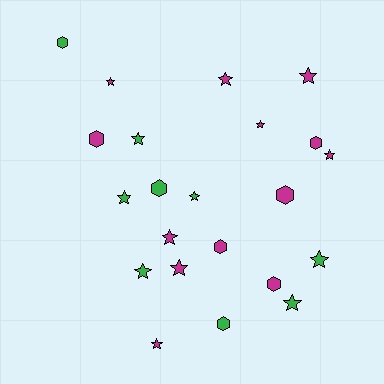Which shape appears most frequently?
Star, with 14 objects.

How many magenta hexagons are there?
There are 5 magenta hexagons.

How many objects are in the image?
There are 22 objects.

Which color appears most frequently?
Magenta, with 13 objects.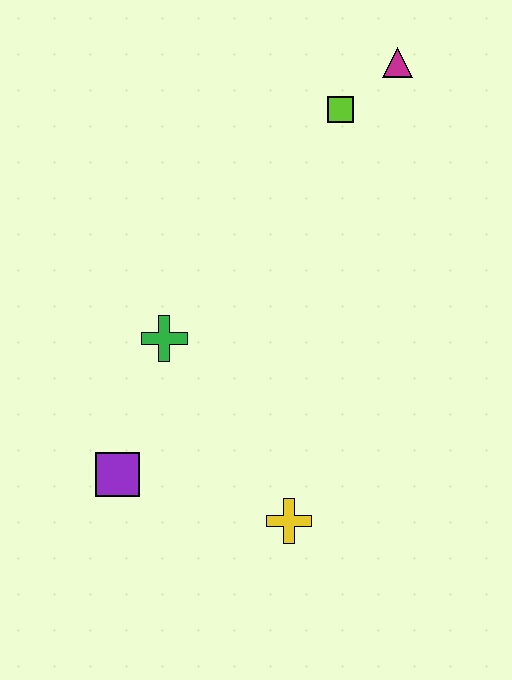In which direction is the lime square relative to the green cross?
The lime square is above the green cross.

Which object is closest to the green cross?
The purple square is closest to the green cross.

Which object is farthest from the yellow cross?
The magenta triangle is farthest from the yellow cross.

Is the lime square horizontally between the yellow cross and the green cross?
No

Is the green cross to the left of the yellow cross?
Yes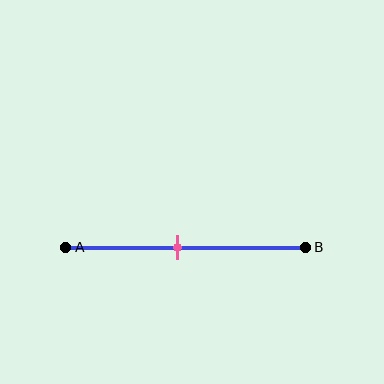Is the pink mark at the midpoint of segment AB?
No, the mark is at about 45% from A, not at the 50% midpoint.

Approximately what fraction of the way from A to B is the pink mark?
The pink mark is approximately 45% of the way from A to B.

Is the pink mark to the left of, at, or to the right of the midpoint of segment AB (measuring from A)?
The pink mark is to the left of the midpoint of segment AB.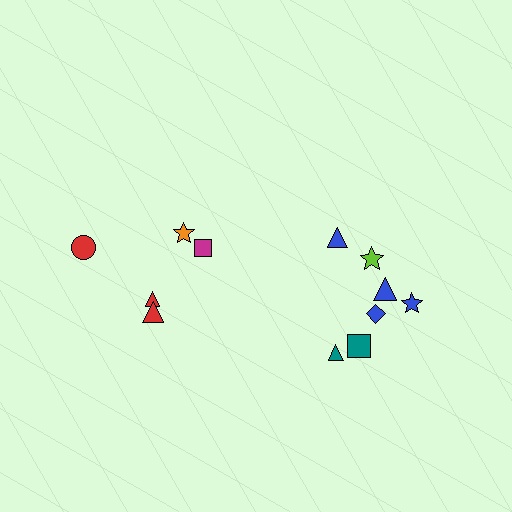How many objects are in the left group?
There are 5 objects.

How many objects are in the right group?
There are 7 objects.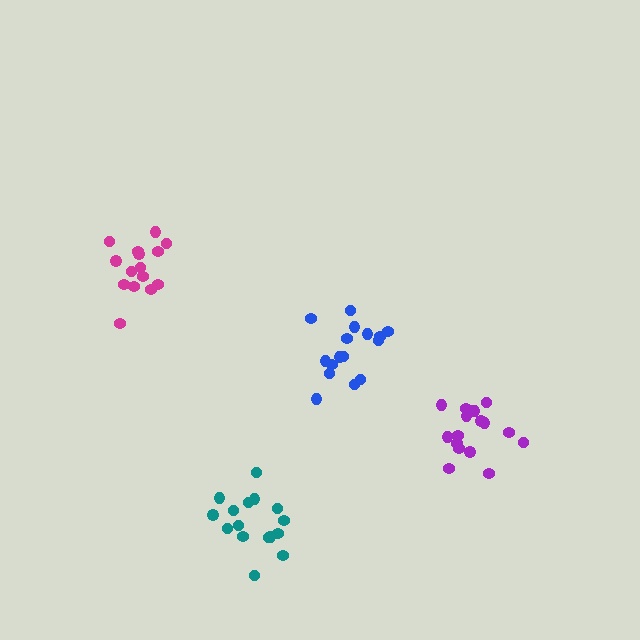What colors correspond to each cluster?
The clusters are colored: teal, magenta, purple, blue.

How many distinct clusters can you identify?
There are 4 distinct clusters.